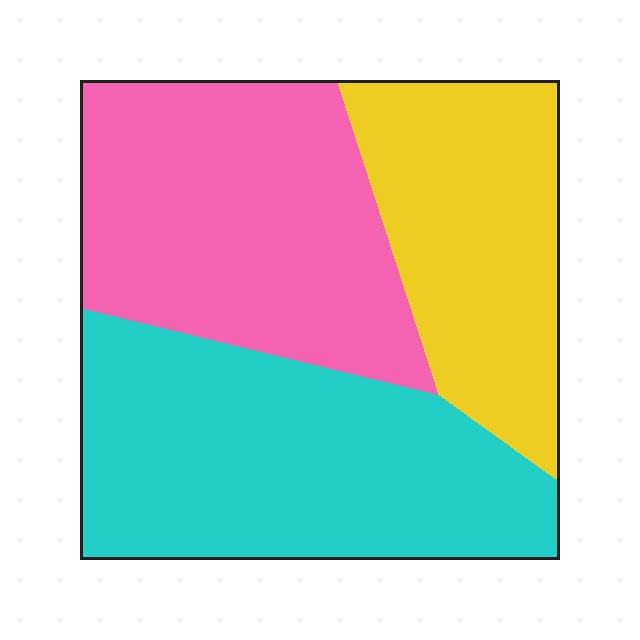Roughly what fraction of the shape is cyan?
Cyan covers roughly 40% of the shape.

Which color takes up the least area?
Yellow, at roughly 25%.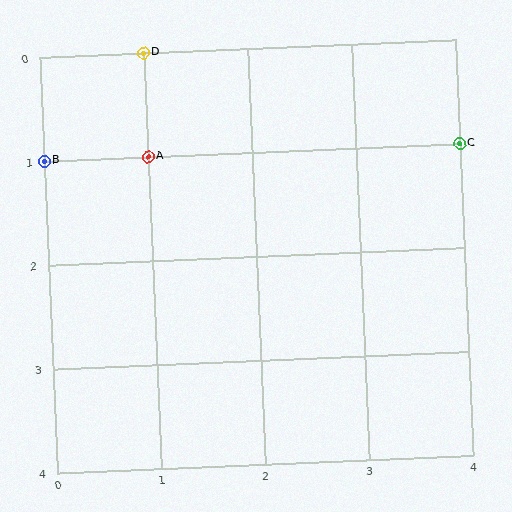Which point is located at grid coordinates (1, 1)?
Point A is at (1, 1).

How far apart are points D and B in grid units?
Points D and B are 1 column and 1 row apart (about 1.4 grid units diagonally).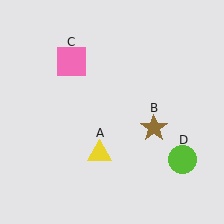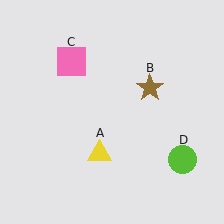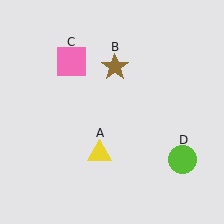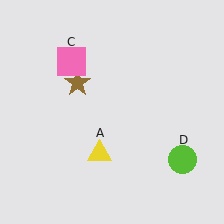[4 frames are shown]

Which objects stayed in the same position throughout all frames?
Yellow triangle (object A) and pink square (object C) and lime circle (object D) remained stationary.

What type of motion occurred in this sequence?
The brown star (object B) rotated counterclockwise around the center of the scene.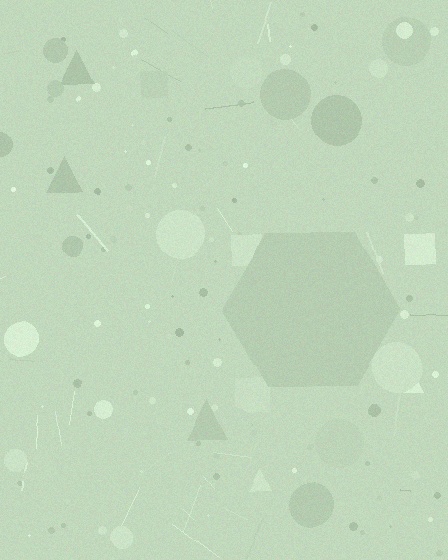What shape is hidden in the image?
A hexagon is hidden in the image.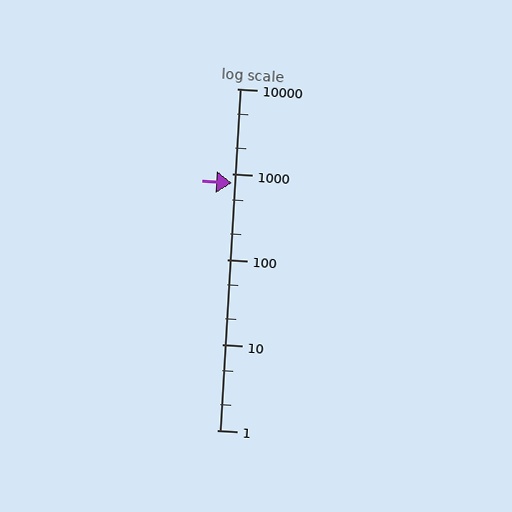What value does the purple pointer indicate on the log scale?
The pointer indicates approximately 780.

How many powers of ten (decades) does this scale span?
The scale spans 4 decades, from 1 to 10000.